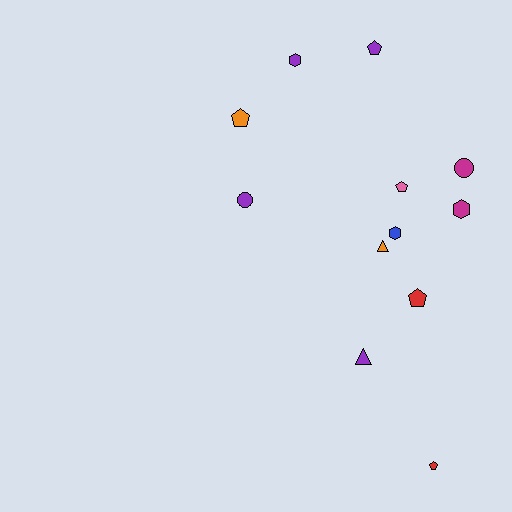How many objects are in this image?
There are 12 objects.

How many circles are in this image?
There are 2 circles.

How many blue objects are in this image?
There is 1 blue object.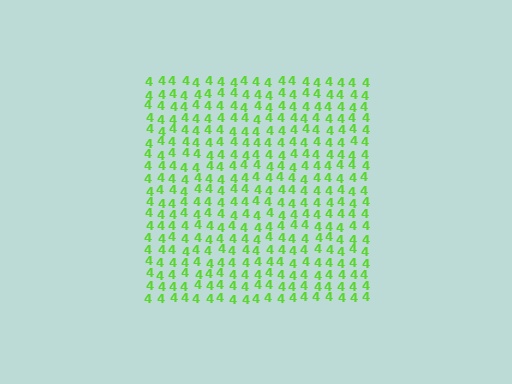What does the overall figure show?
The overall figure shows a square.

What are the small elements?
The small elements are digit 4's.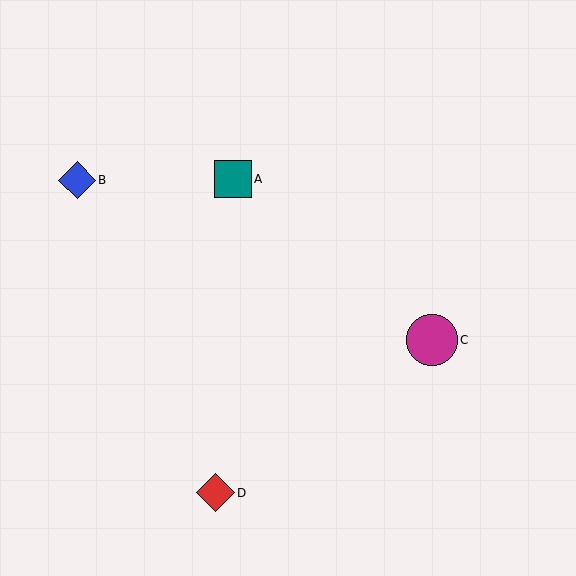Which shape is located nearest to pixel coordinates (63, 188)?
The blue diamond (labeled B) at (77, 180) is nearest to that location.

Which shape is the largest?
The magenta circle (labeled C) is the largest.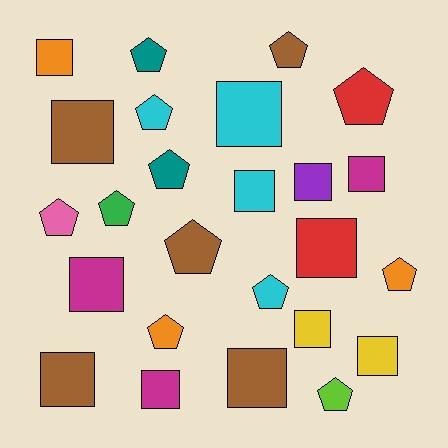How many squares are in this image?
There are 13 squares.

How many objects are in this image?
There are 25 objects.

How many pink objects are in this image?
There is 1 pink object.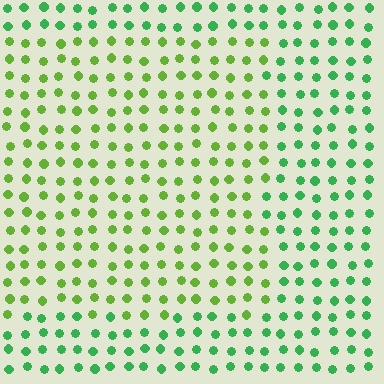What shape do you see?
I see a rectangle.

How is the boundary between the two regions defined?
The boundary is defined purely by a slight shift in hue (about 36 degrees). Spacing, size, and orientation are identical on both sides.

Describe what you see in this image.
The image is filled with small green elements in a uniform arrangement. A rectangle-shaped region is visible where the elements are tinted to a slightly different hue, forming a subtle color boundary.